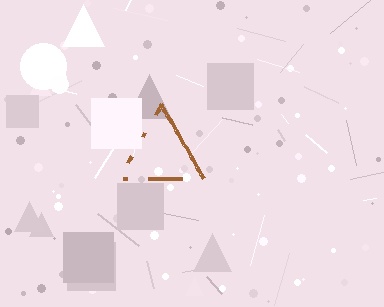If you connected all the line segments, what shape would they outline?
They would outline a triangle.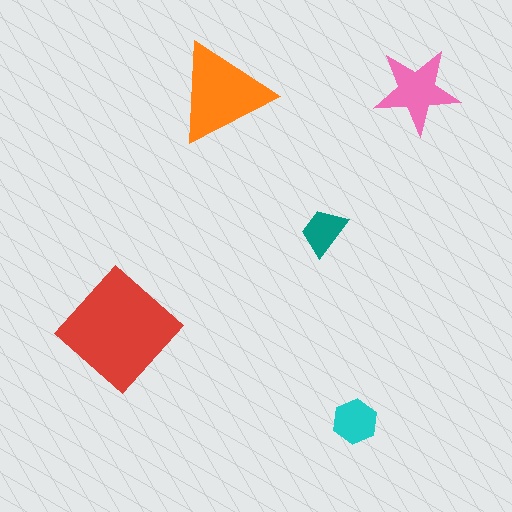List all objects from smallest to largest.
The teal trapezoid, the cyan hexagon, the pink star, the orange triangle, the red diamond.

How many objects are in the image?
There are 5 objects in the image.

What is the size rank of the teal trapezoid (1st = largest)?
5th.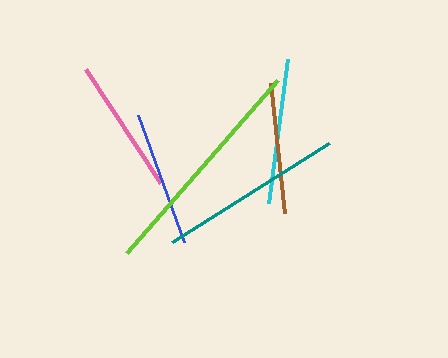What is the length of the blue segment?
The blue segment is approximately 136 pixels long.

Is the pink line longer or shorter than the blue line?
The pink line is longer than the blue line.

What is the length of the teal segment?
The teal segment is approximately 185 pixels long.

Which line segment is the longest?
The lime line is the longest at approximately 230 pixels.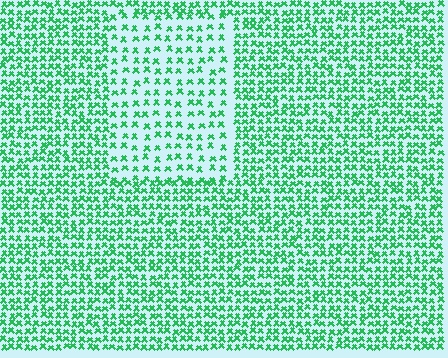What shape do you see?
I see a rectangle.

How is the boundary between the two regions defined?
The boundary is defined by a change in element density (approximately 1.9x ratio). All elements are the same color, size, and shape.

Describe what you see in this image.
The image contains small green elements arranged at two different densities. A rectangle-shaped region is visible where the elements are less densely packed than the surrounding area.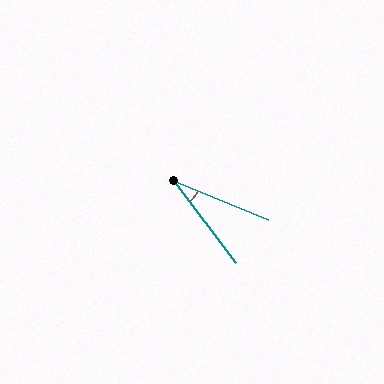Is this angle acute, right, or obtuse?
It is acute.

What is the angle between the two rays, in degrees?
Approximately 31 degrees.